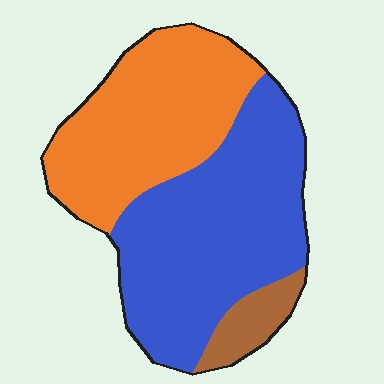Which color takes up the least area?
Brown, at roughly 10%.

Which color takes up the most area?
Blue, at roughly 50%.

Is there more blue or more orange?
Blue.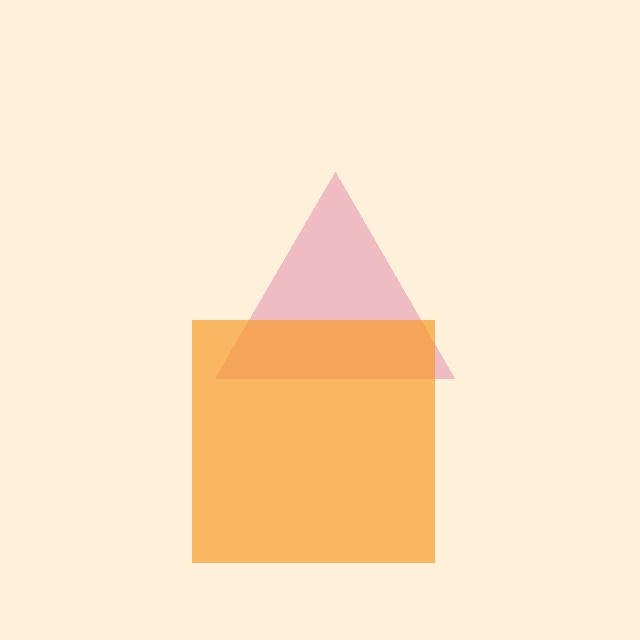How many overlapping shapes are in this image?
There are 2 overlapping shapes in the image.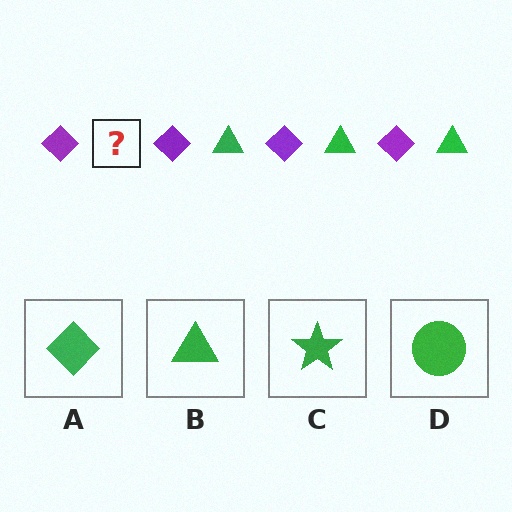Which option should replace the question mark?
Option B.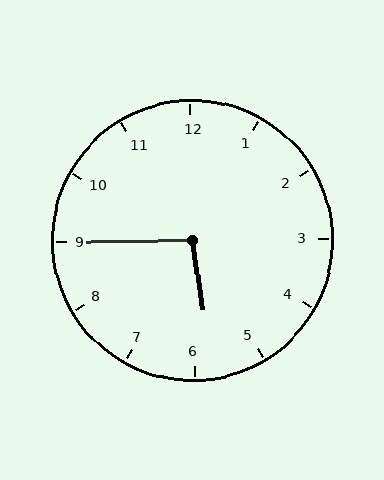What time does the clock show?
5:45.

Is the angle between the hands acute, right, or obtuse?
It is obtuse.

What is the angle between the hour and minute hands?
Approximately 98 degrees.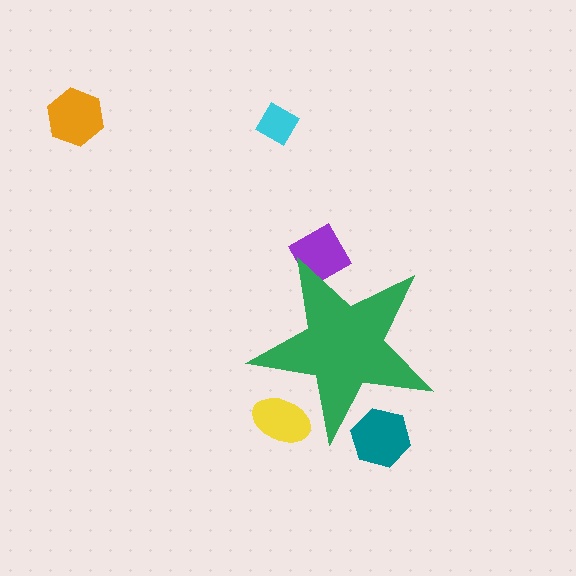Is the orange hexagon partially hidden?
No, the orange hexagon is fully visible.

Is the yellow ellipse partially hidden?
Yes, the yellow ellipse is partially hidden behind the green star.